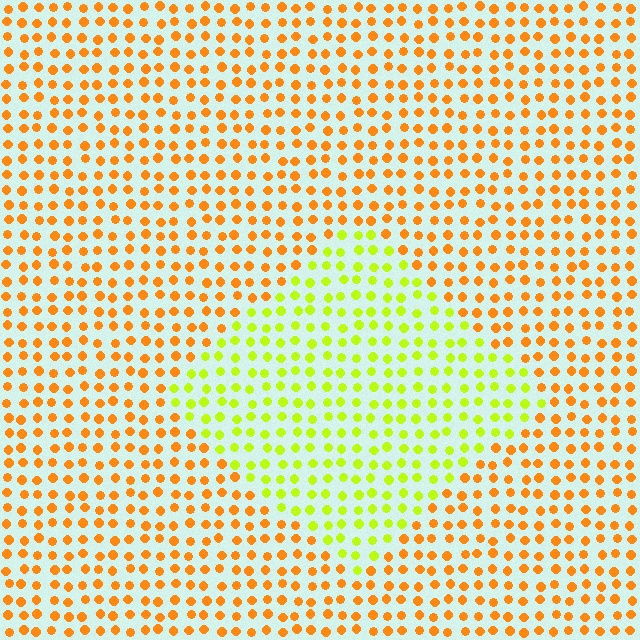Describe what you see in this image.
The image is filled with small orange elements in a uniform arrangement. A diamond-shaped region is visible where the elements are tinted to a slightly different hue, forming a subtle color boundary.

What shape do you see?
I see a diamond.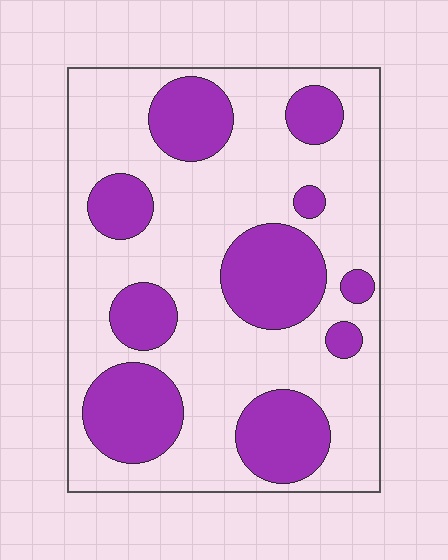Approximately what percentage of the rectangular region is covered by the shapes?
Approximately 30%.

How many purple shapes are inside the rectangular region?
10.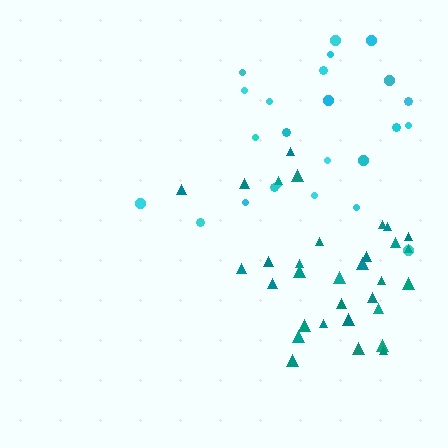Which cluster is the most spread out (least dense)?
Cyan.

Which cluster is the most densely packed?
Teal.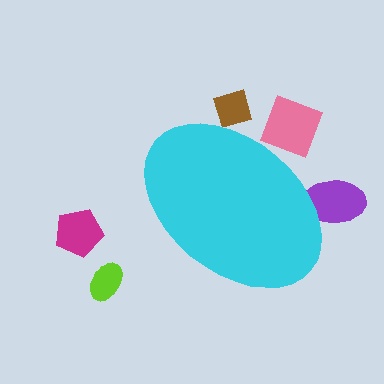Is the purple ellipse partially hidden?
Yes, the purple ellipse is partially hidden behind the cyan ellipse.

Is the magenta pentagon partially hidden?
No, the magenta pentagon is fully visible.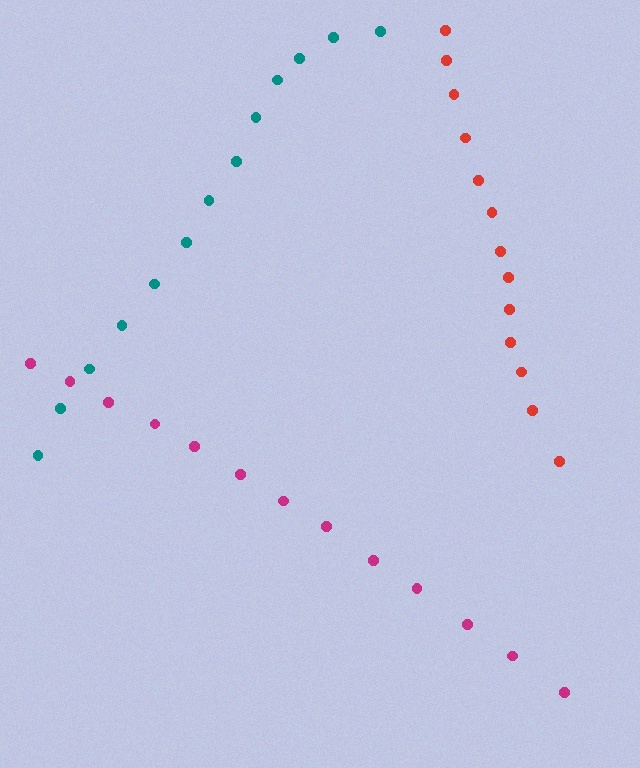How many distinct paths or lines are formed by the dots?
There are 3 distinct paths.